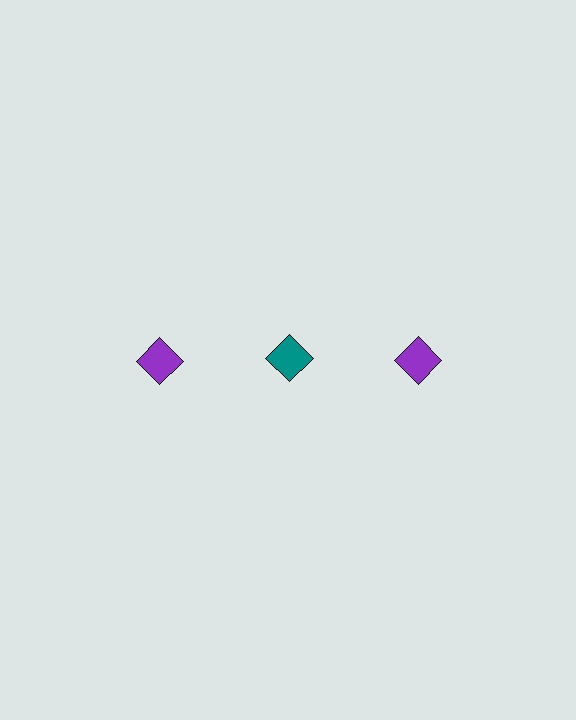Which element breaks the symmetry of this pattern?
The teal diamond in the top row, second from left column breaks the symmetry. All other shapes are purple diamonds.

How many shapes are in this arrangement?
There are 3 shapes arranged in a grid pattern.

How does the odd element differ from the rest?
It has a different color: teal instead of purple.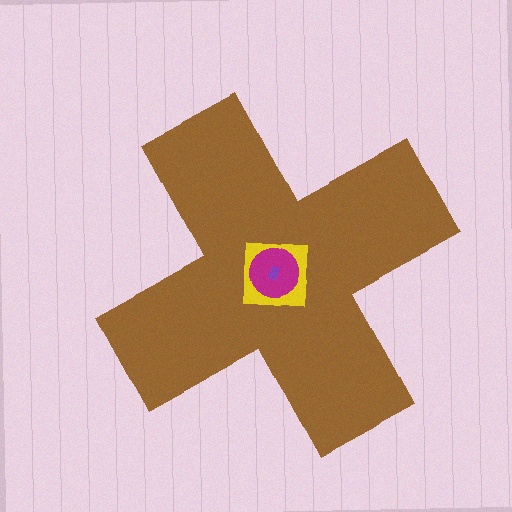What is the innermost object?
The purple rectangle.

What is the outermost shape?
The brown cross.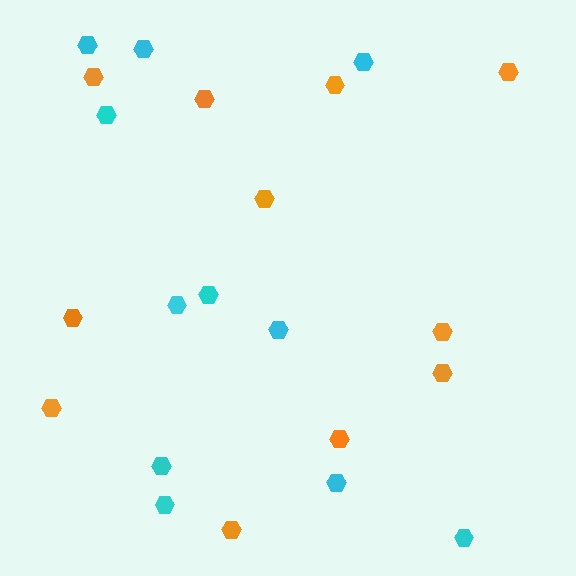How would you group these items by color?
There are 2 groups: one group of orange hexagons (11) and one group of cyan hexagons (11).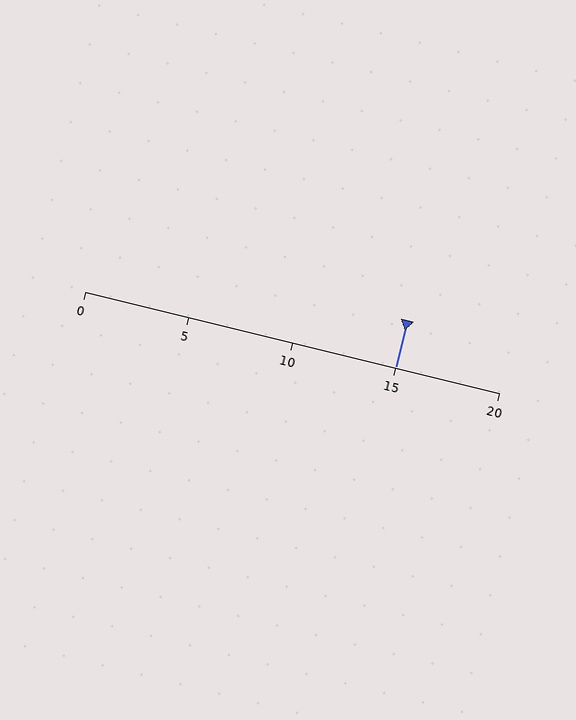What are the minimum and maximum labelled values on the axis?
The axis runs from 0 to 20.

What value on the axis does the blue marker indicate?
The marker indicates approximately 15.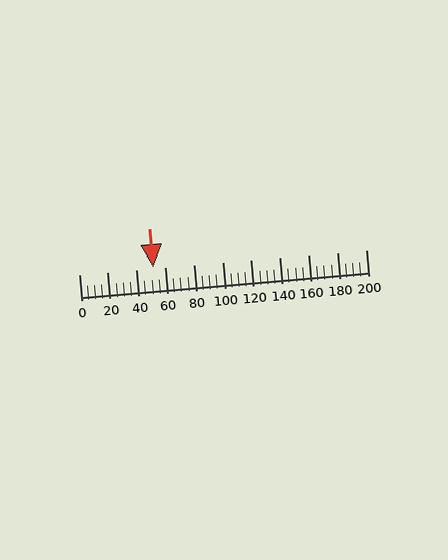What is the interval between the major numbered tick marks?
The major tick marks are spaced 20 units apart.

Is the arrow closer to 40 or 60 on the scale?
The arrow is closer to 60.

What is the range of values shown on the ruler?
The ruler shows values from 0 to 200.